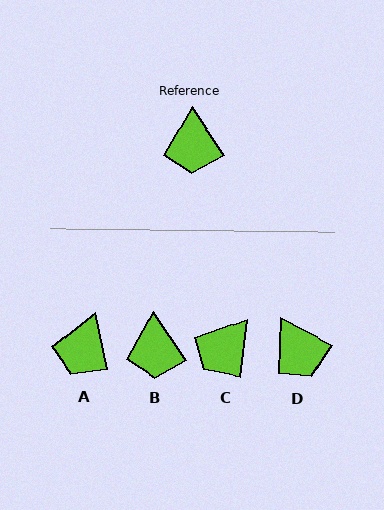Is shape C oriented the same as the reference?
No, it is off by about 41 degrees.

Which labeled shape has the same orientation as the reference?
B.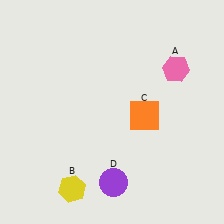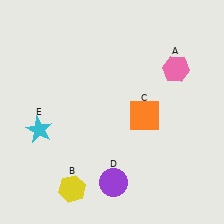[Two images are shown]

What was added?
A cyan star (E) was added in Image 2.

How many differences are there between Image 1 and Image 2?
There is 1 difference between the two images.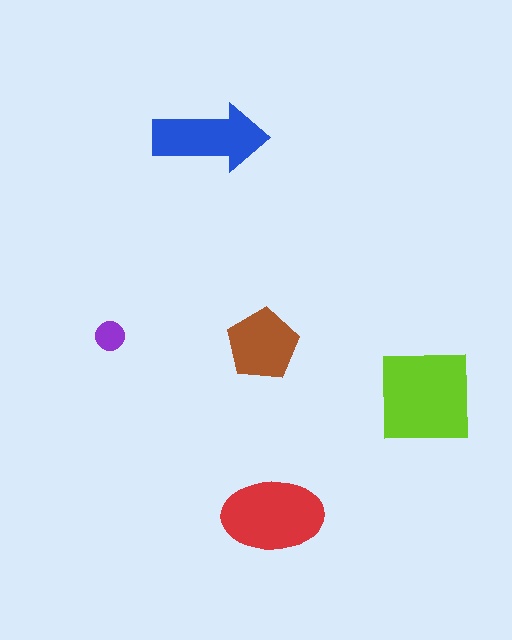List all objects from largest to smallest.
The lime square, the red ellipse, the blue arrow, the brown pentagon, the purple circle.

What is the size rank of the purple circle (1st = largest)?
5th.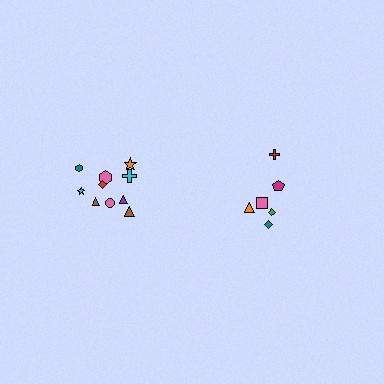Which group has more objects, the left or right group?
The left group.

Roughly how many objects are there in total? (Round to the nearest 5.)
Roughly 15 objects in total.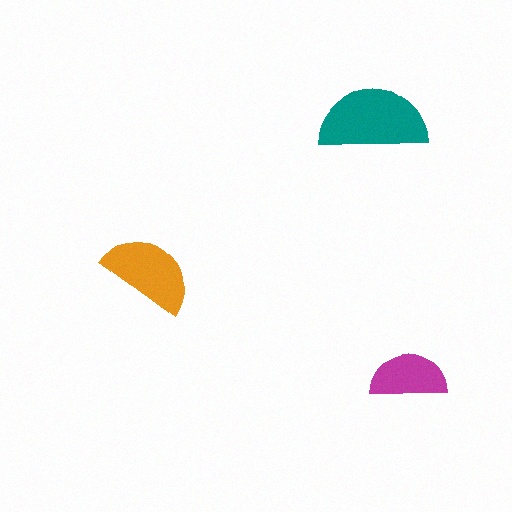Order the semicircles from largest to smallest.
the teal one, the orange one, the magenta one.